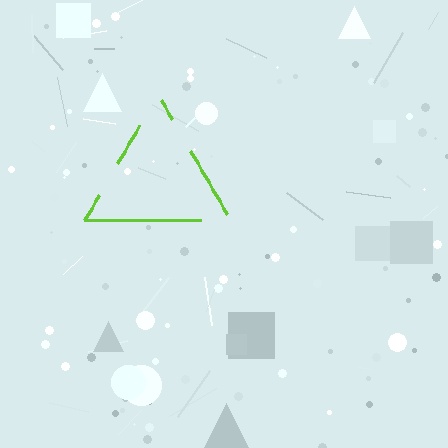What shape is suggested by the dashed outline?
The dashed outline suggests a triangle.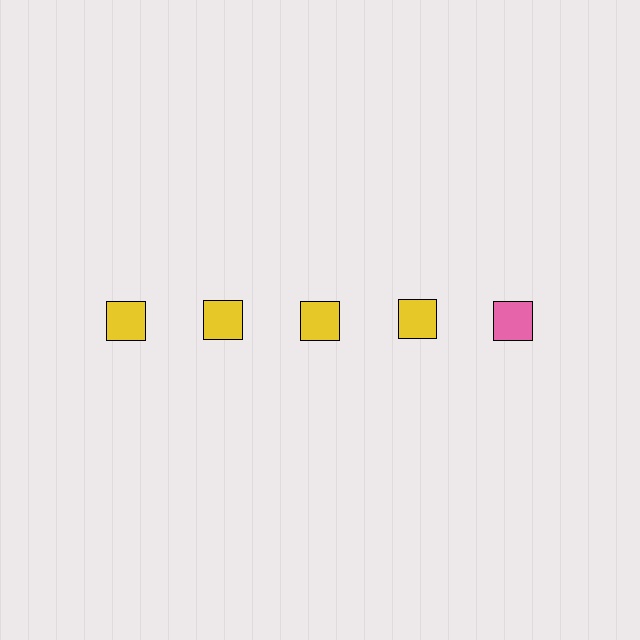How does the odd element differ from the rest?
It has a different color: pink instead of yellow.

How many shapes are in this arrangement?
There are 5 shapes arranged in a grid pattern.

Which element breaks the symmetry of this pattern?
The pink square in the top row, rightmost column breaks the symmetry. All other shapes are yellow squares.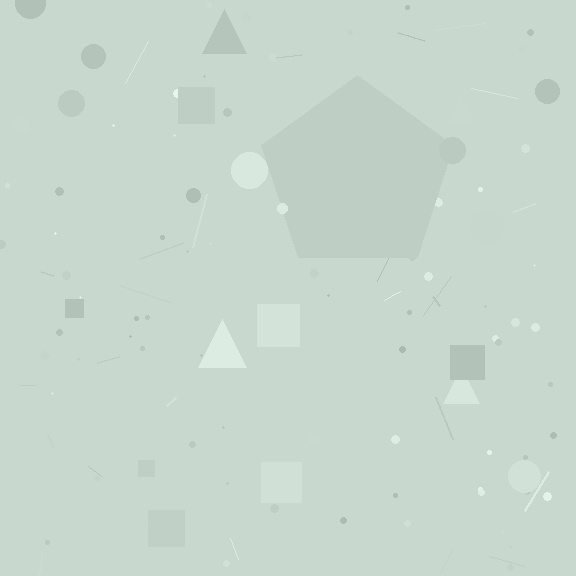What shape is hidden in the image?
A pentagon is hidden in the image.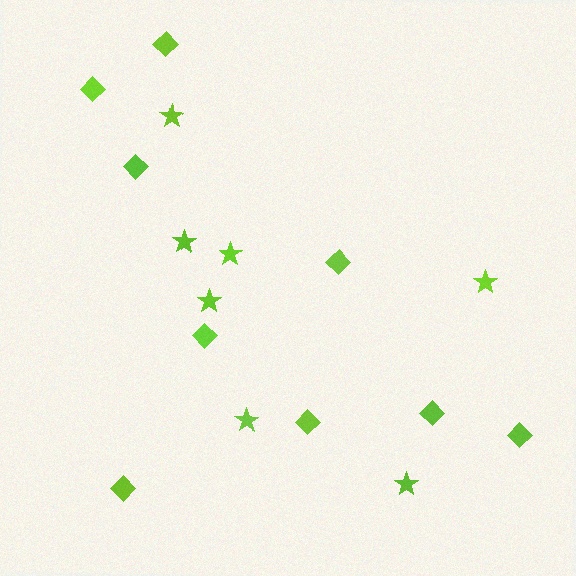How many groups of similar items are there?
There are 2 groups: one group of stars (7) and one group of diamonds (9).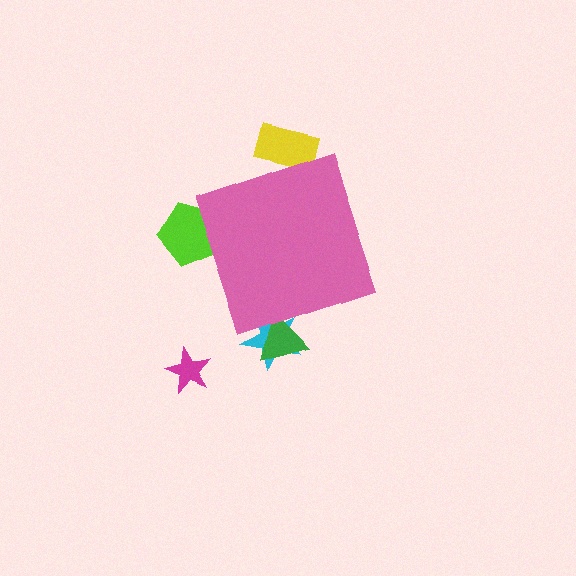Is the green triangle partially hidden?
Yes, the green triangle is partially hidden behind the pink diamond.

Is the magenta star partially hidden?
No, the magenta star is fully visible.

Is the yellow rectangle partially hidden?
Yes, the yellow rectangle is partially hidden behind the pink diamond.